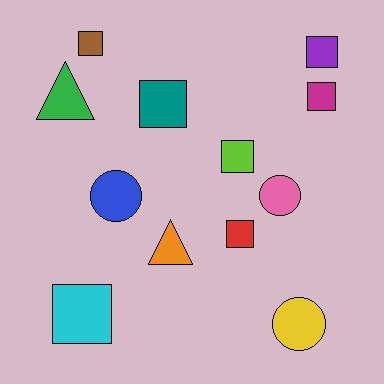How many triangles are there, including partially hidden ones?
There are 2 triangles.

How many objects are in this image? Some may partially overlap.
There are 12 objects.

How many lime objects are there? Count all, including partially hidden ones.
There is 1 lime object.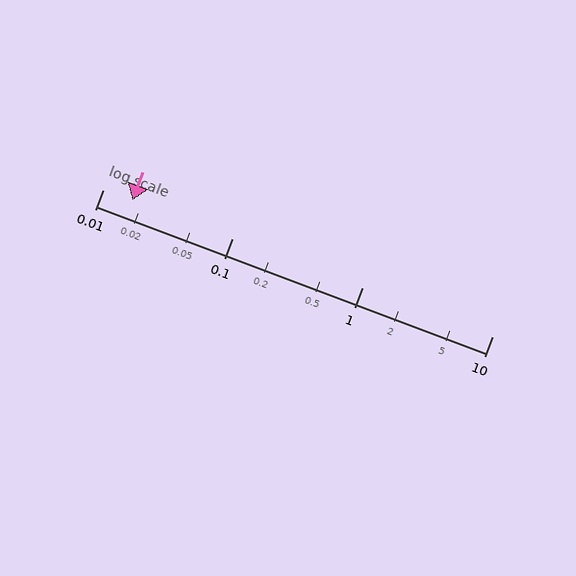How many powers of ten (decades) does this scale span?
The scale spans 3 decades, from 0.01 to 10.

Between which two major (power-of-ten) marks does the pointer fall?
The pointer is between 0.01 and 0.1.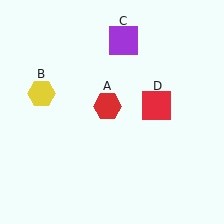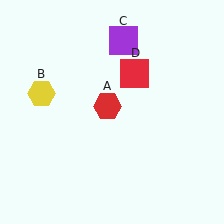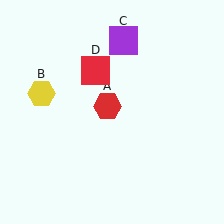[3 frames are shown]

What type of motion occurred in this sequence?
The red square (object D) rotated counterclockwise around the center of the scene.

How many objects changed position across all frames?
1 object changed position: red square (object D).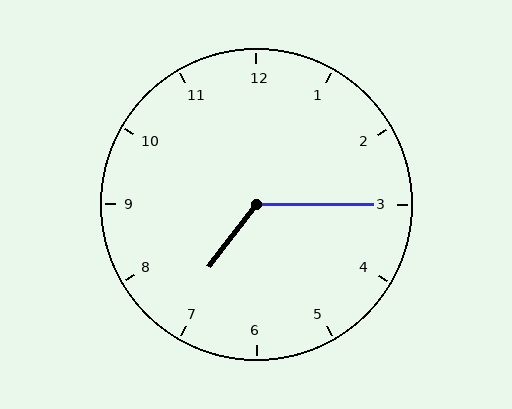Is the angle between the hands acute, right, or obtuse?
It is obtuse.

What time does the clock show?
7:15.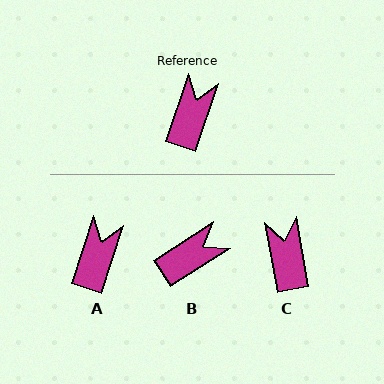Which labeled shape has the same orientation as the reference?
A.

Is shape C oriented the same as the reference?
No, it is off by about 29 degrees.